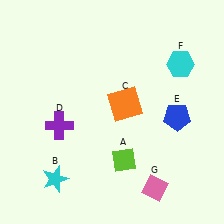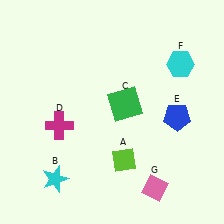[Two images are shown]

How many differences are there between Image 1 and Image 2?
There are 2 differences between the two images.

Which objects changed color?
C changed from orange to green. D changed from purple to magenta.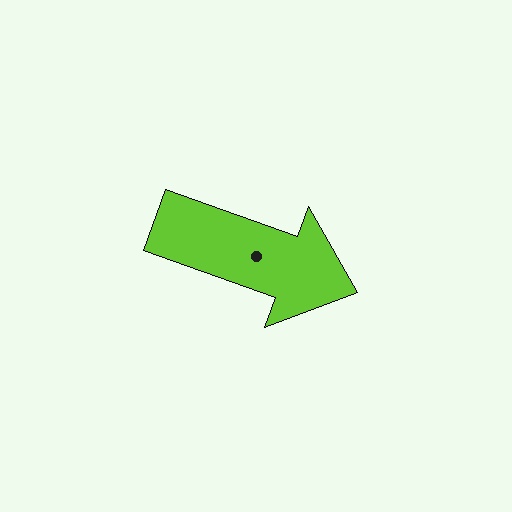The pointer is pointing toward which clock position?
Roughly 4 o'clock.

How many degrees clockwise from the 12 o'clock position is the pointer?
Approximately 110 degrees.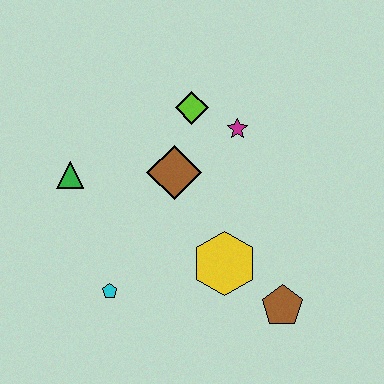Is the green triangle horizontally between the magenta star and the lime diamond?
No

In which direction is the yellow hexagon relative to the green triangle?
The yellow hexagon is to the right of the green triangle.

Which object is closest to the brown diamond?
The lime diamond is closest to the brown diamond.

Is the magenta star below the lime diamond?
Yes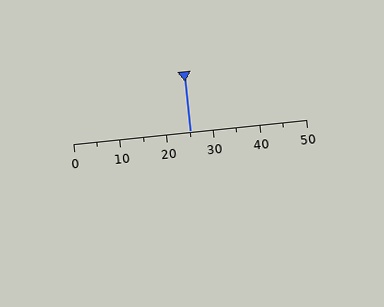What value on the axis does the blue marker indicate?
The marker indicates approximately 25.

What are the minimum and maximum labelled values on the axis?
The axis runs from 0 to 50.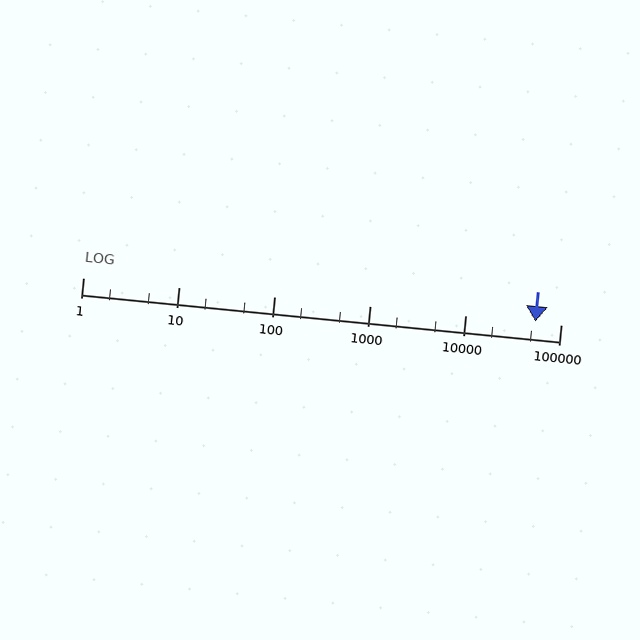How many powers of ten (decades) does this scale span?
The scale spans 5 decades, from 1 to 100000.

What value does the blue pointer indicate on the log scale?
The pointer indicates approximately 54000.